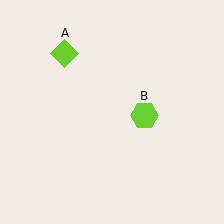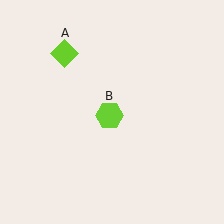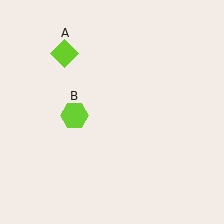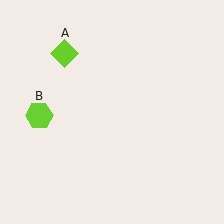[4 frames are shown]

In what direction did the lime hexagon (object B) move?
The lime hexagon (object B) moved left.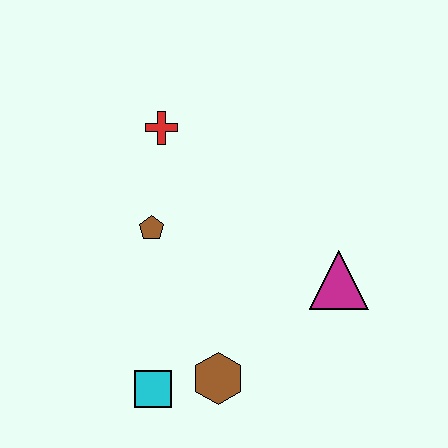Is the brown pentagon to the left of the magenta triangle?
Yes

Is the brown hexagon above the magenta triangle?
No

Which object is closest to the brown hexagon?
The cyan square is closest to the brown hexagon.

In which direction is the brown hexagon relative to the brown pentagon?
The brown hexagon is below the brown pentagon.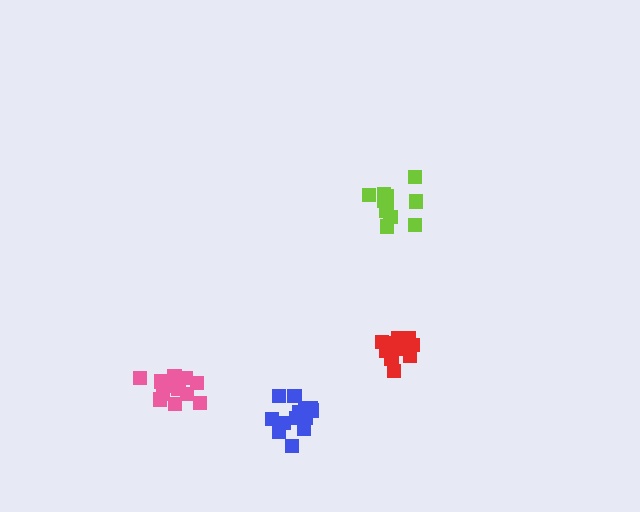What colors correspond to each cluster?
The clusters are colored: blue, lime, red, pink.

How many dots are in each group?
Group 1: 14 dots, Group 2: 10 dots, Group 3: 11 dots, Group 4: 12 dots (47 total).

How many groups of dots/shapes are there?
There are 4 groups.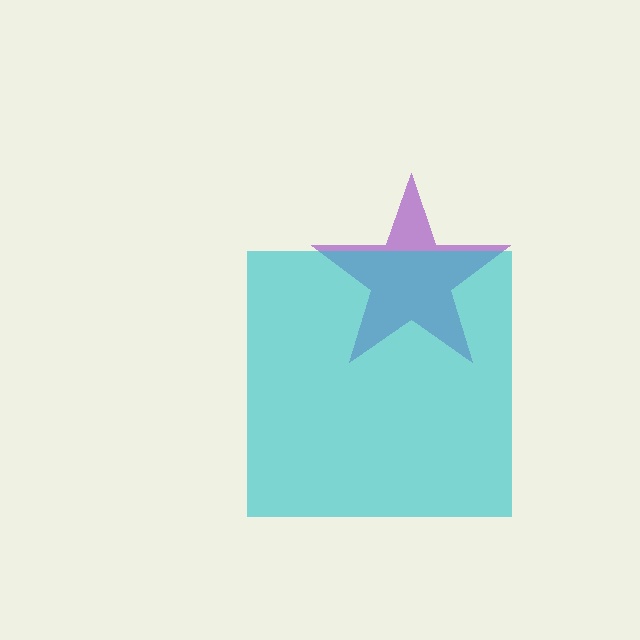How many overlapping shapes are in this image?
There are 2 overlapping shapes in the image.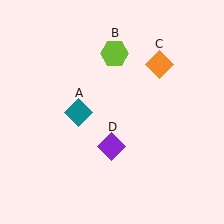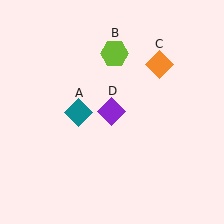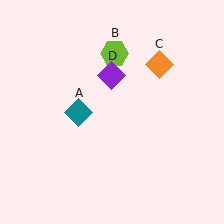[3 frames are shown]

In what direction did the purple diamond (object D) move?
The purple diamond (object D) moved up.